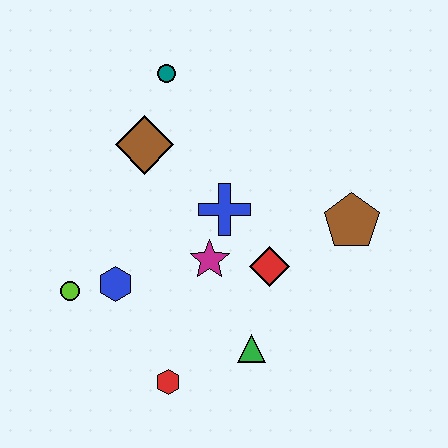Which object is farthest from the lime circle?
The brown pentagon is farthest from the lime circle.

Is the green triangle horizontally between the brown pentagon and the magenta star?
Yes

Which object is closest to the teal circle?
The brown diamond is closest to the teal circle.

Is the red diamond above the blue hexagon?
Yes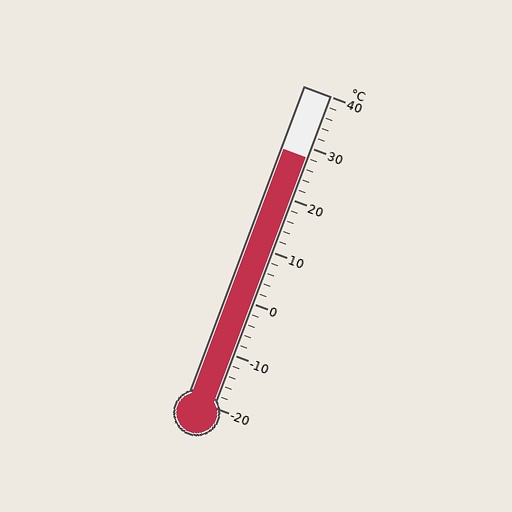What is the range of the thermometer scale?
The thermometer scale ranges from -20°C to 40°C.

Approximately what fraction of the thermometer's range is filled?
The thermometer is filled to approximately 80% of its range.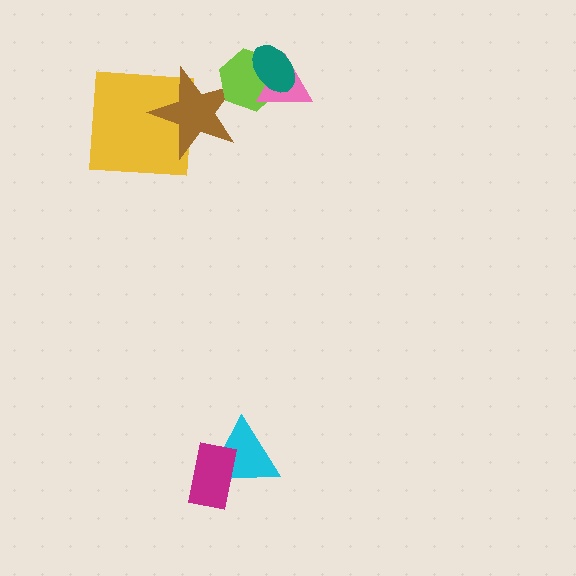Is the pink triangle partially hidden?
Yes, it is partially covered by another shape.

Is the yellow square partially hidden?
Yes, it is partially covered by another shape.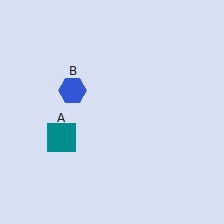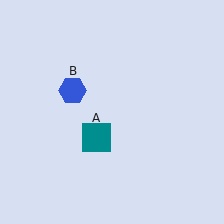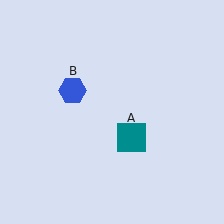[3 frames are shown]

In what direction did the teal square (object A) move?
The teal square (object A) moved right.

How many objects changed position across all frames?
1 object changed position: teal square (object A).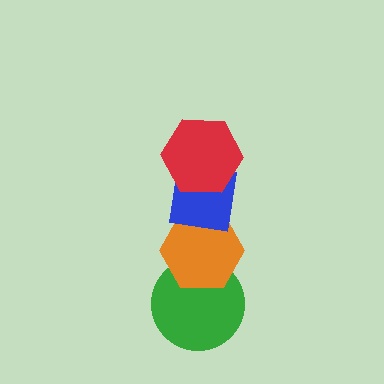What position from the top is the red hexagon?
The red hexagon is 1st from the top.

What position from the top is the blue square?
The blue square is 2nd from the top.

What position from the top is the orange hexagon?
The orange hexagon is 3rd from the top.